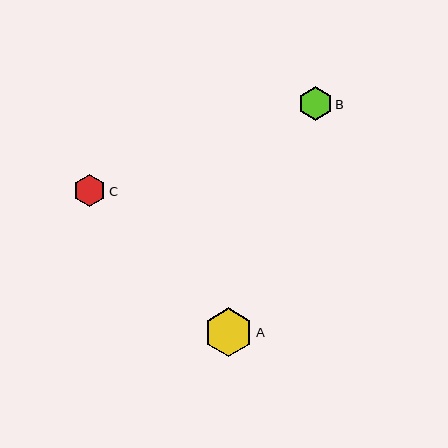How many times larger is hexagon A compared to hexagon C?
Hexagon A is approximately 1.5 times the size of hexagon C.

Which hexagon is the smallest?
Hexagon C is the smallest with a size of approximately 32 pixels.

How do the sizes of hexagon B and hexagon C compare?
Hexagon B and hexagon C are approximately the same size.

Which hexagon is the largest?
Hexagon A is the largest with a size of approximately 49 pixels.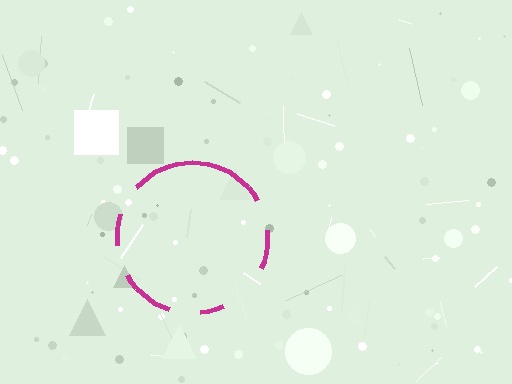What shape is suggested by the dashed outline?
The dashed outline suggests a circle.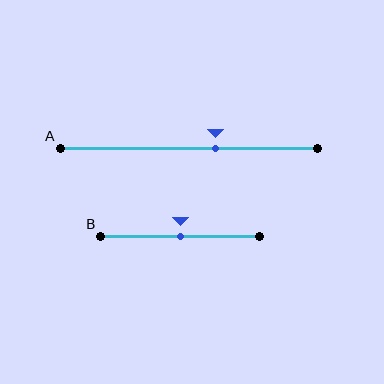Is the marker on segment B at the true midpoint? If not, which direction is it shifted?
Yes, the marker on segment B is at the true midpoint.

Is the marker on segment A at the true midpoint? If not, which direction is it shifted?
No, the marker on segment A is shifted to the right by about 10% of the segment length.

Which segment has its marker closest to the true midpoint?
Segment B has its marker closest to the true midpoint.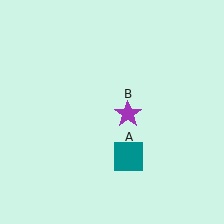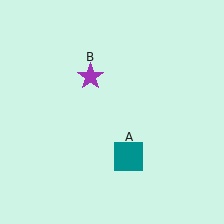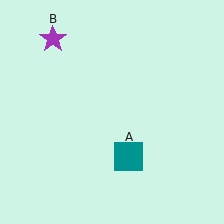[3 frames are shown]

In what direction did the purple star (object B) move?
The purple star (object B) moved up and to the left.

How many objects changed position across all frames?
1 object changed position: purple star (object B).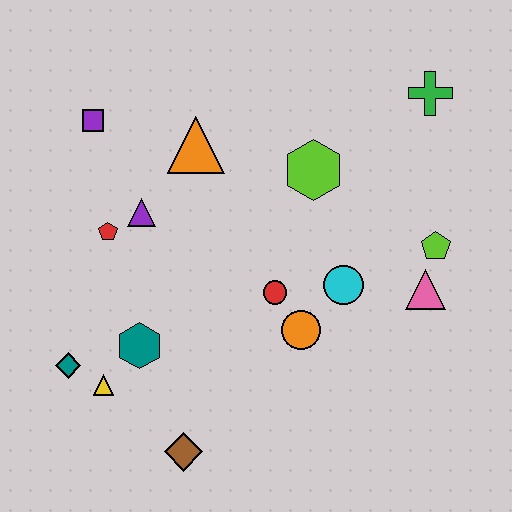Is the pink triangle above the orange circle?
Yes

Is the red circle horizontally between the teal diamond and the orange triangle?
No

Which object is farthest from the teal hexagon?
The green cross is farthest from the teal hexagon.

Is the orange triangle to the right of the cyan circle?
No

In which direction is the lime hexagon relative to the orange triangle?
The lime hexagon is to the right of the orange triangle.